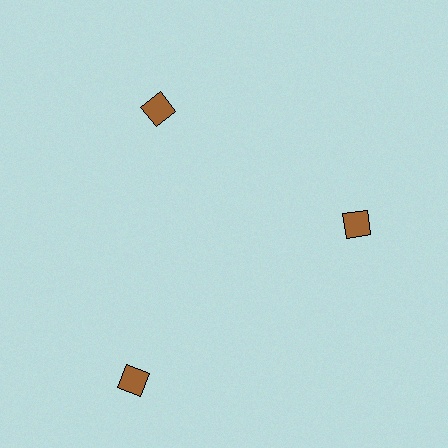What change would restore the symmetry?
The symmetry would be restored by moving it inward, back onto the ring so that all 3 diamonds sit at equal angles and equal distance from the center.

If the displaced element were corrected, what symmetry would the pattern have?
It would have 3-fold rotational symmetry — the pattern would map onto itself every 120 degrees.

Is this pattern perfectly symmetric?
No. The 3 brown diamonds are arranged in a ring, but one element near the 7 o'clock position is pushed outward from the center, breaking the 3-fold rotational symmetry.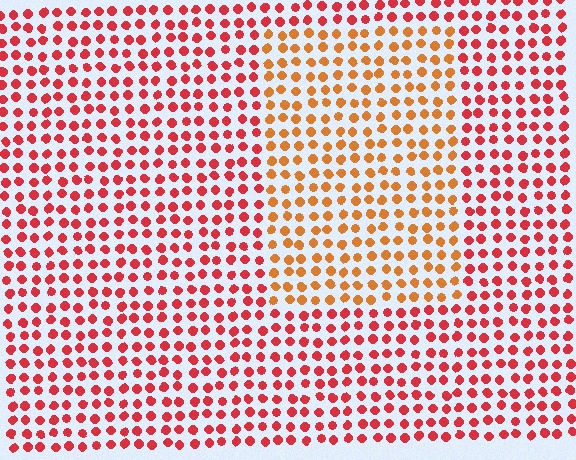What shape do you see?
I see a rectangle.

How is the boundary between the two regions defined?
The boundary is defined purely by a slight shift in hue (about 33 degrees). Spacing, size, and orientation are identical on both sides.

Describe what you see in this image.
The image is filled with small red elements in a uniform arrangement. A rectangle-shaped region is visible where the elements are tinted to a slightly different hue, forming a subtle color boundary.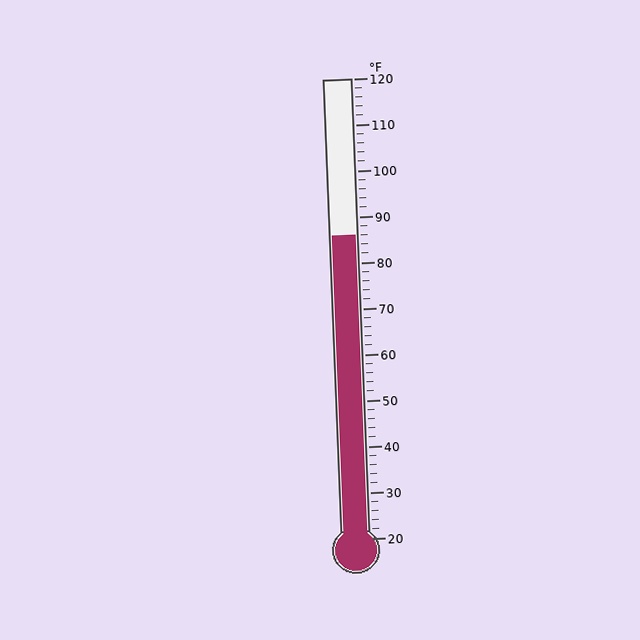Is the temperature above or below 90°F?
The temperature is below 90°F.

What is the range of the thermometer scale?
The thermometer scale ranges from 20°F to 120°F.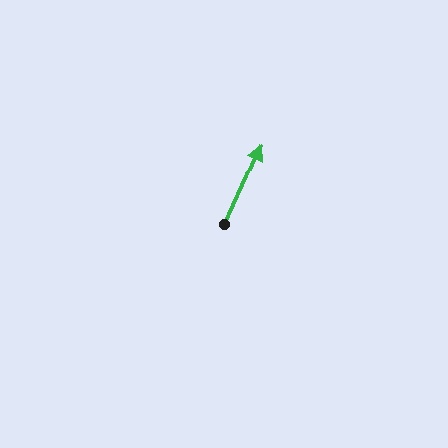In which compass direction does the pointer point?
Northeast.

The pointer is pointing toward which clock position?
Roughly 1 o'clock.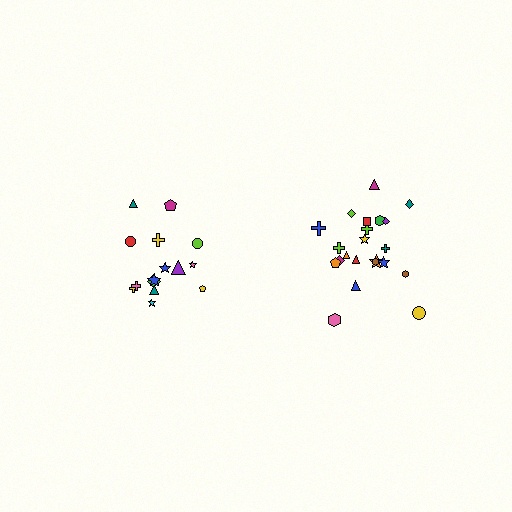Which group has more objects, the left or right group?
The right group.